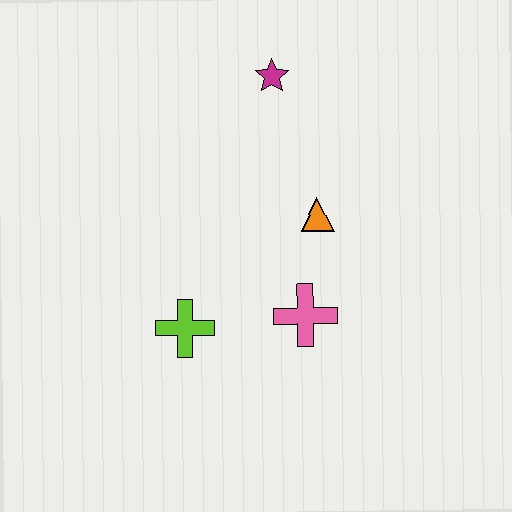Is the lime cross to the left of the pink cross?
Yes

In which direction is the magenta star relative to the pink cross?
The magenta star is above the pink cross.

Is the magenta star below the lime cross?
No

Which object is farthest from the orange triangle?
The lime cross is farthest from the orange triangle.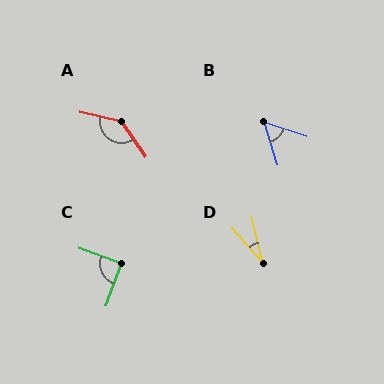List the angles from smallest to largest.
D (27°), B (54°), C (91°), A (137°).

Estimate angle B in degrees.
Approximately 54 degrees.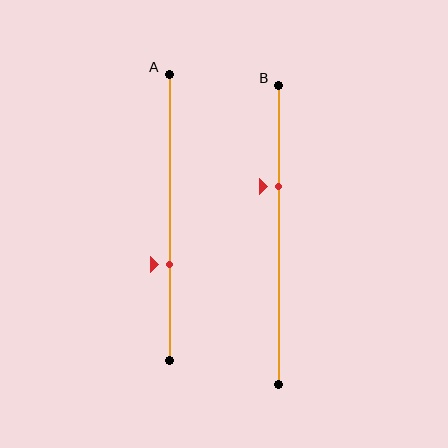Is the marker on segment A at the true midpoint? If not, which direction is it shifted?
No, the marker on segment A is shifted downward by about 17% of the segment length.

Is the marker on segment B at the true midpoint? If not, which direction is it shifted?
No, the marker on segment B is shifted upward by about 16% of the segment length.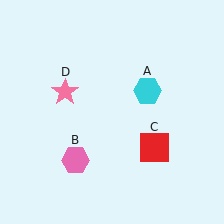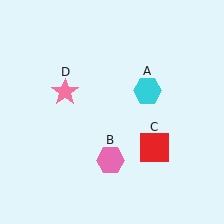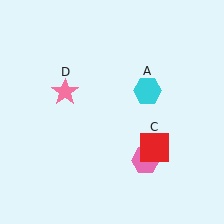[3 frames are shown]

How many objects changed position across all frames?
1 object changed position: pink hexagon (object B).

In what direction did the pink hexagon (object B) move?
The pink hexagon (object B) moved right.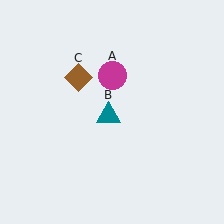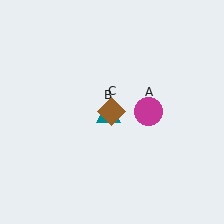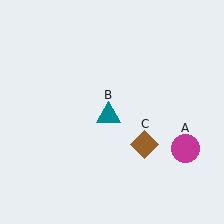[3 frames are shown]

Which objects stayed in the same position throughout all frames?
Teal triangle (object B) remained stationary.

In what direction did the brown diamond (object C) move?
The brown diamond (object C) moved down and to the right.